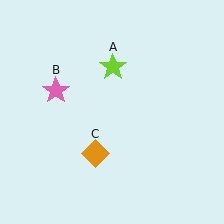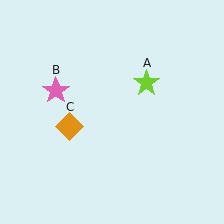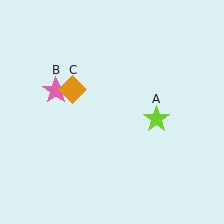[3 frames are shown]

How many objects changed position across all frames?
2 objects changed position: lime star (object A), orange diamond (object C).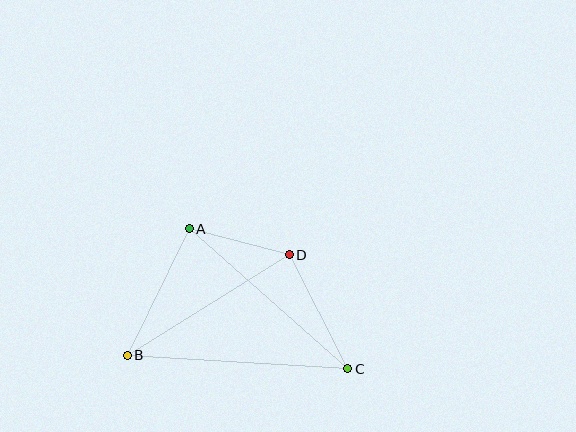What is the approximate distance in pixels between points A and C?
The distance between A and C is approximately 212 pixels.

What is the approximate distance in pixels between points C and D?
The distance between C and D is approximately 128 pixels.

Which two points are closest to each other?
Points A and D are closest to each other.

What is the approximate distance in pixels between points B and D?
The distance between B and D is approximately 191 pixels.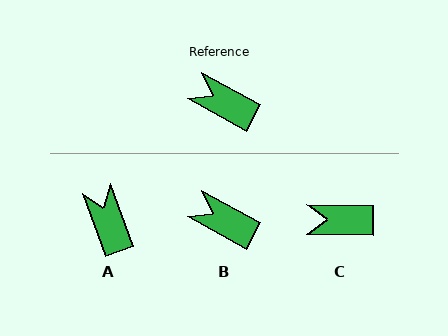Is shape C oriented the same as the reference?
No, it is off by about 28 degrees.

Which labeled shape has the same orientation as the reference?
B.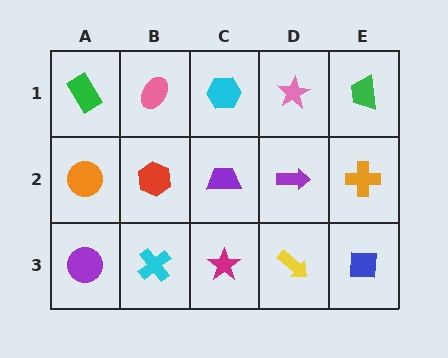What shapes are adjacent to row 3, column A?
An orange circle (row 2, column A), a cyan cross (row 3, column B).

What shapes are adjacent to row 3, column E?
An orange cross (row 2, column E), a yellow arrow (row 3, column D).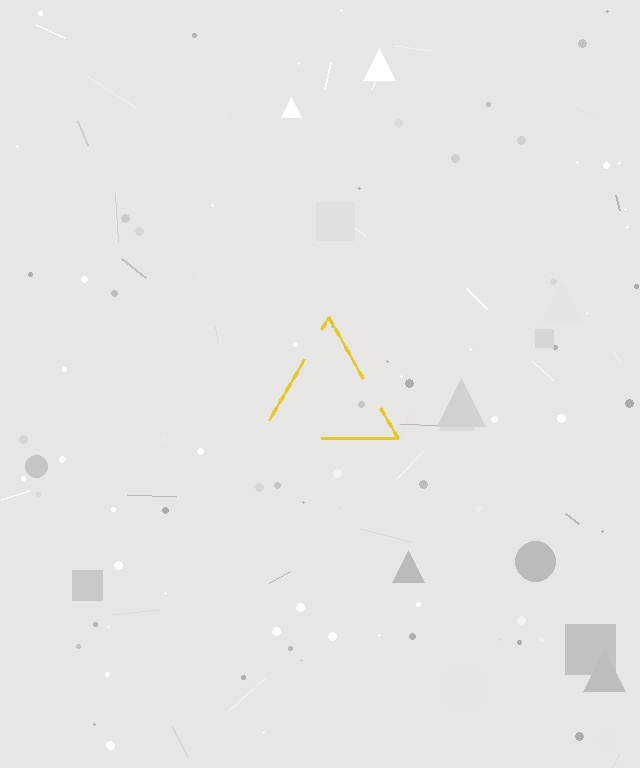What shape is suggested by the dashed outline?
The dashed outline suggests a triangle.